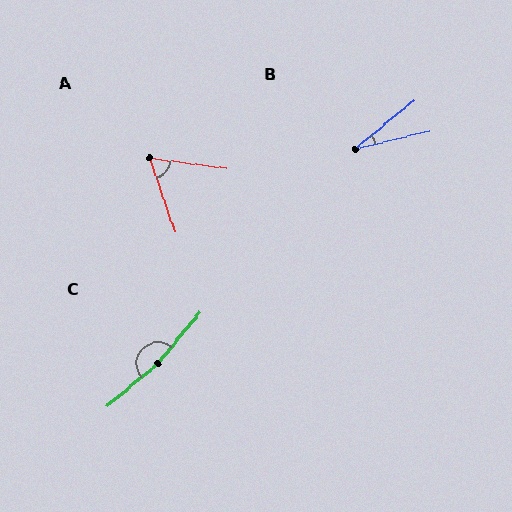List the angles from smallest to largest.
B (26°), A (64°), C (170°).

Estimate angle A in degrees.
Approximately 64 degrees.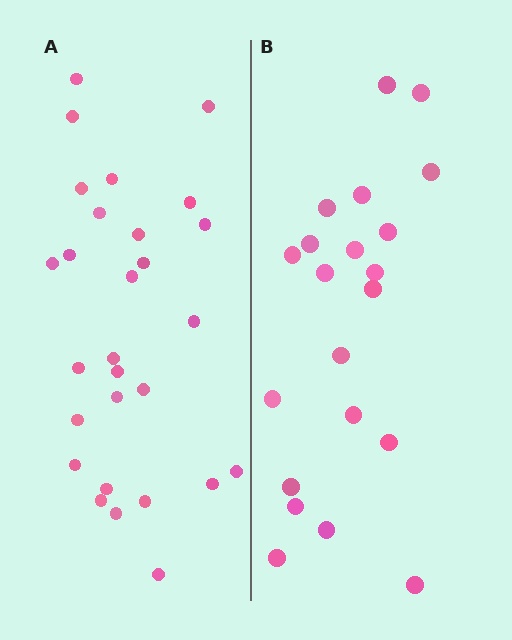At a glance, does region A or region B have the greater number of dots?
Region A (the left region) has more dots.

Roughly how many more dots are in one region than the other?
Region A has roughly 8 or so more dots than region B.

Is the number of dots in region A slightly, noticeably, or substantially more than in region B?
Region A has noticeably more, but not dramatically so. The ratio is roughly 1.3 to 1.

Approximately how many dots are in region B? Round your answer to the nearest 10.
About 20 dots. (The exact count is 21, which rounds to 20.)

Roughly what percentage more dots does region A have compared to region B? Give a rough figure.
About 35% more.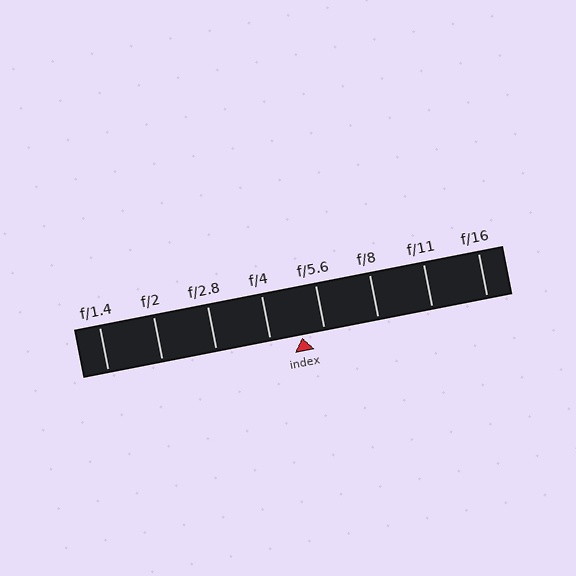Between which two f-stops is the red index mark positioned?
The index mark is between f/4 and f/5.6.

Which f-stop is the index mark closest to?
The index mark is closest to f/5.6.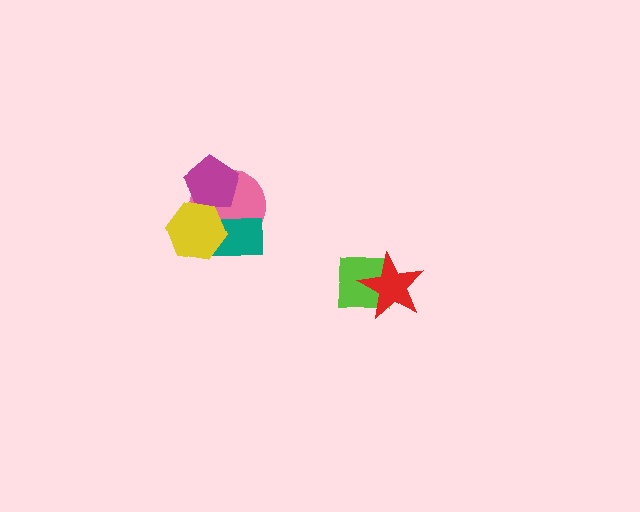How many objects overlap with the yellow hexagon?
3 objects overlap with the yellow hexagon.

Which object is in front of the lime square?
The red star is in front of the lime square.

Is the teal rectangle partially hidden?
Yes, it is partially covered by another shape.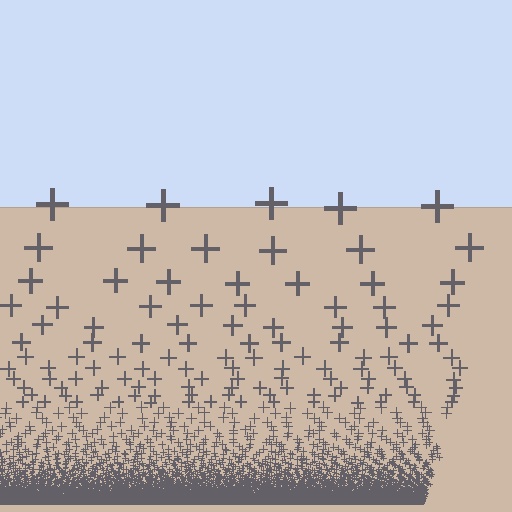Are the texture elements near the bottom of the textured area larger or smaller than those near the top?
Smaller. The gradient is inverted — elements near the bottom are smaller and denser.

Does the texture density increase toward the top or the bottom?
Density increases toward the bottom.